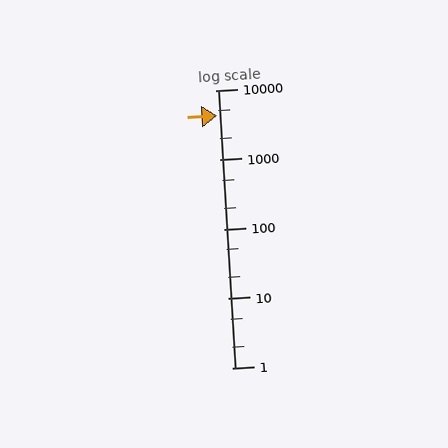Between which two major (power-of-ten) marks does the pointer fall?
The pointer is between 1000 and 10000.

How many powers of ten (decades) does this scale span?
The scale spans 4 decades, from 1 to 10000.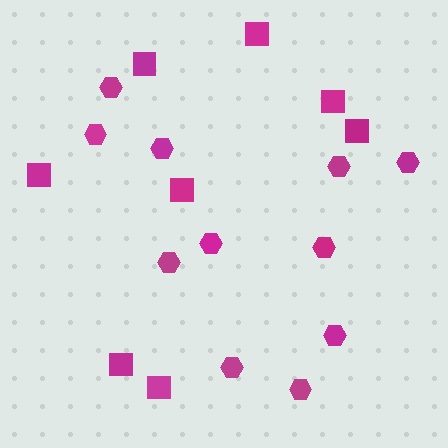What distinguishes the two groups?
There are 2 groups: one group of squares (8) and one group of hexagons (11).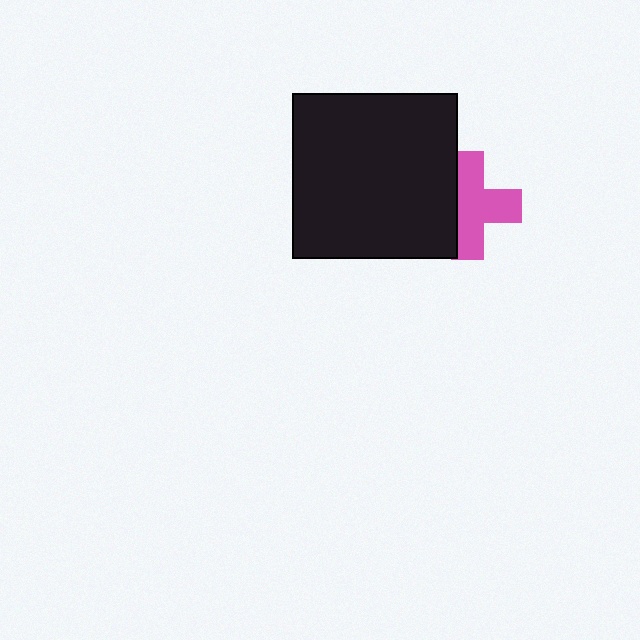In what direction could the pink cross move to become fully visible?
The pink cross could move right. That would shift it out from behind the black square entirely.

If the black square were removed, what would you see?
You would see the complete pink cross.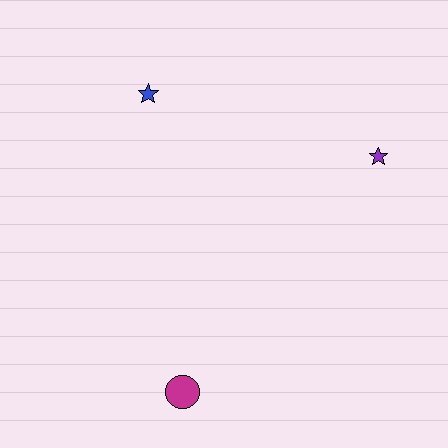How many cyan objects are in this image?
There are no cyan objects.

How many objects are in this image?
There are 3 objects.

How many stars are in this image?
There are 2 stars.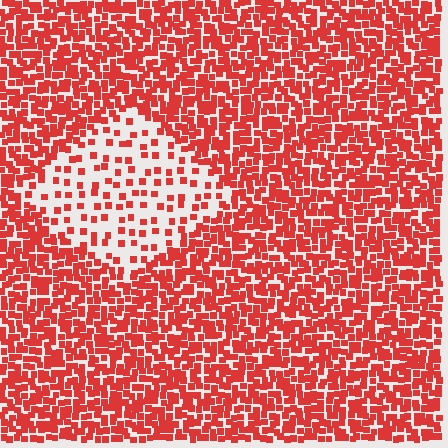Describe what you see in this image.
The image contains small red elements arranged at two different densities. A diamond-shaped region is visible where the elements are less densely packed than the surrounding area.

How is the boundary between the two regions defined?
The boundary is defined by a change in element density (approximately 3.0x ratio). All elements are the same color, size, and shape.